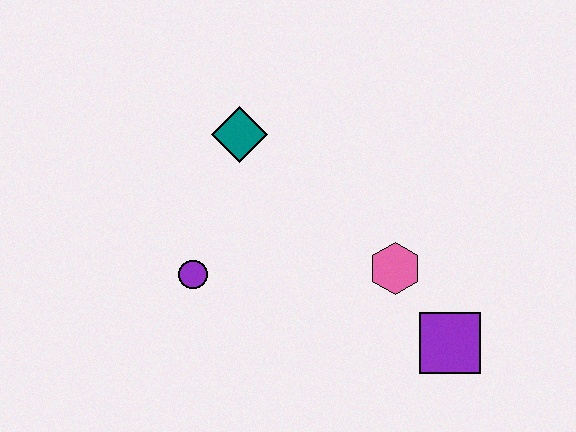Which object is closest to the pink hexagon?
The purple square is closest to the pink hexagon.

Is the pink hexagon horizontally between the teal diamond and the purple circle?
No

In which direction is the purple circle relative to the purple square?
The purple circle is to the left of the purple square.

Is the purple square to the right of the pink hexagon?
Yes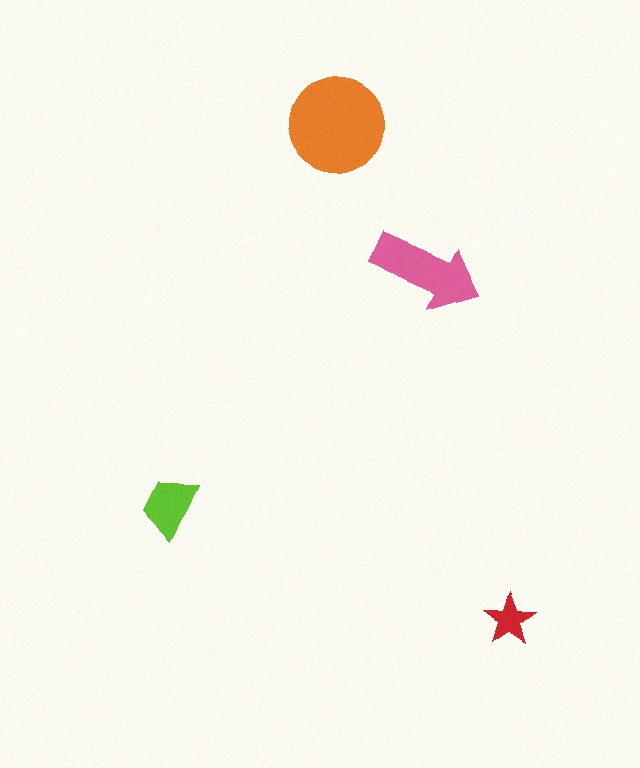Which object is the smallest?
The red star.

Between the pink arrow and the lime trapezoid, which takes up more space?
The pink arrow.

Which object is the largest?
The orange circle.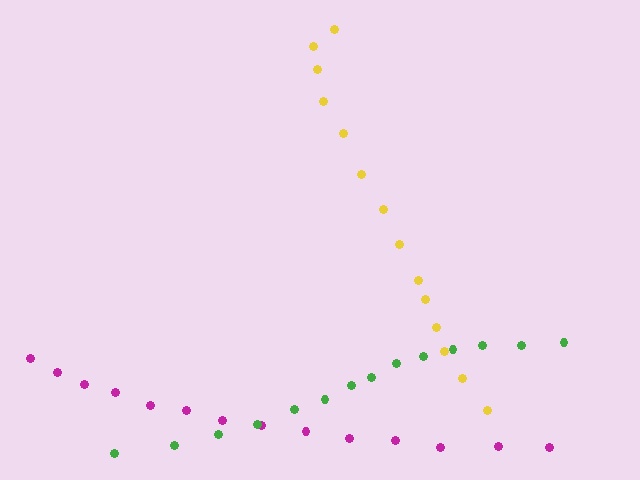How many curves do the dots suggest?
There are 3 distinct paths.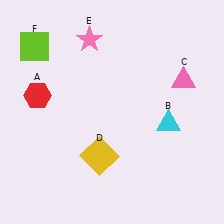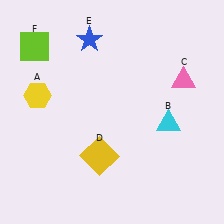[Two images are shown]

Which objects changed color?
A changed from red to yellow. E changed from pink to blue.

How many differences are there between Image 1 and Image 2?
There are 2 differences between the two images.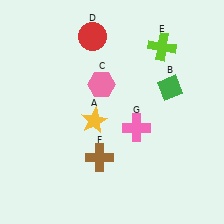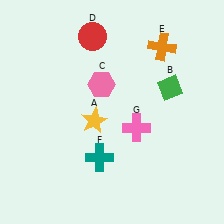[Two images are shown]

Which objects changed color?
E changed from lime to orange. F changed from brown to teal.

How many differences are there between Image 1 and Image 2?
There are 2 differences between the two images.